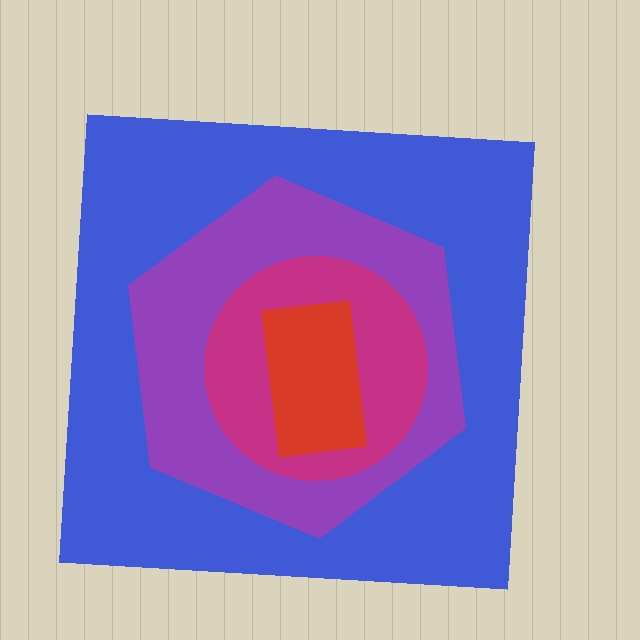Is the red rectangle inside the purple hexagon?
Yes.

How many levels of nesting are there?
4.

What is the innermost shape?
The red rectangle.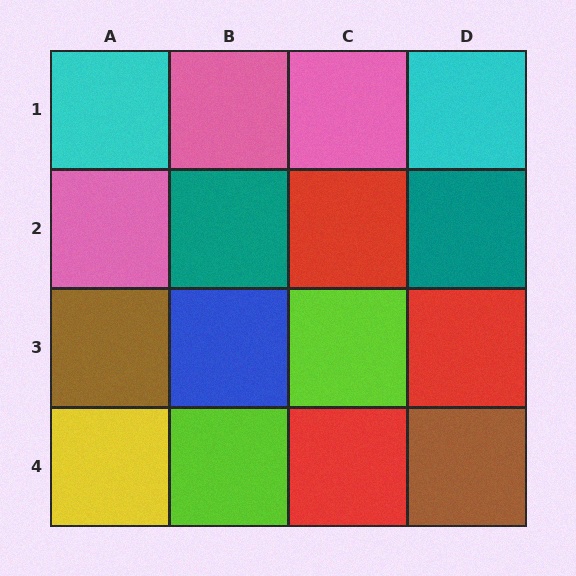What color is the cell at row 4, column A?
Yellow.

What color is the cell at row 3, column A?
Brown.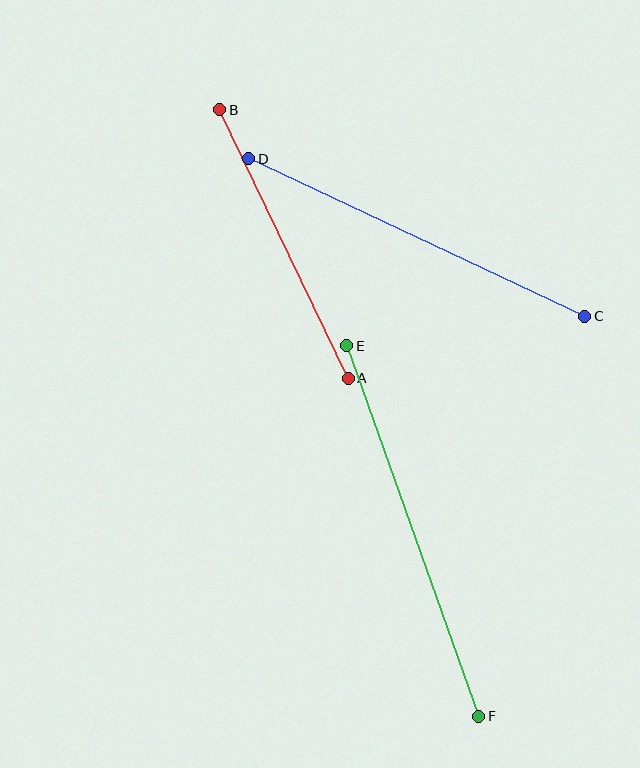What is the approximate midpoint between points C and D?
The midpoint is at approximately (417, 237) pixels.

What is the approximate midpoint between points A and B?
The midpoint is at approximately (284, 244) pixels.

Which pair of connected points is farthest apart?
Points E and F are farthest apart.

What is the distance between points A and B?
The distance is approximately 297 pixels.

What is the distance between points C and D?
The distance is approximately 371 pixels.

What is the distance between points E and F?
The distance is approximately 393 pixels.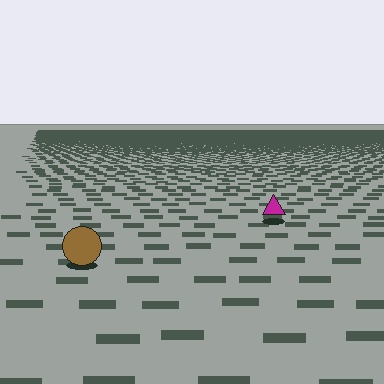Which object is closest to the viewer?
The brown circle is closest. The texture marks near it are larger and more spread out.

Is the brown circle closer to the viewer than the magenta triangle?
Yes. The brown circle is closer — you can tell from the texture gradient: the ground texture is coarser near it.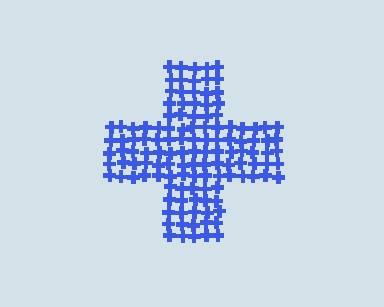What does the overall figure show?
The overall figure shows a cross.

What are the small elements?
The small elements are crosses.